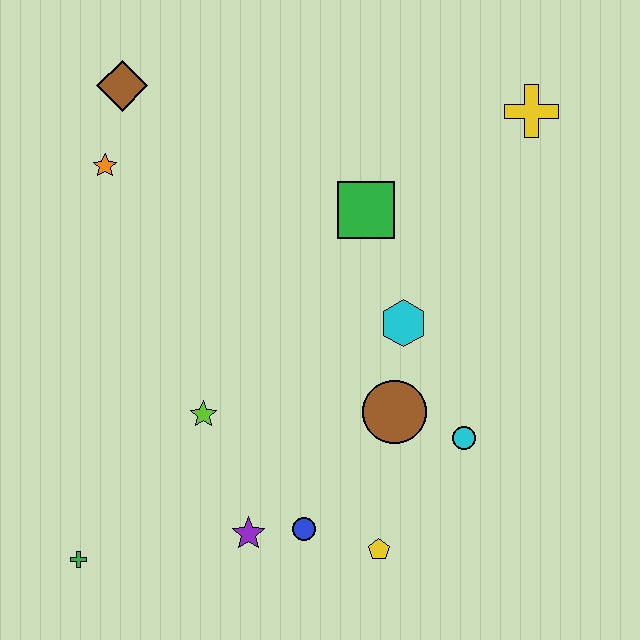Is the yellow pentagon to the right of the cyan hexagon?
No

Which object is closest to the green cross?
The purple star is closest to the green cross.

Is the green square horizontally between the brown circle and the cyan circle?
No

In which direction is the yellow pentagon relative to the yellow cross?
The yellow pentagon is below the yellow cross.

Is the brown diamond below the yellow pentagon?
No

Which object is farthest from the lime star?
The yellow cross is farthest from the lime star.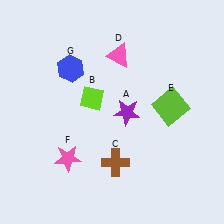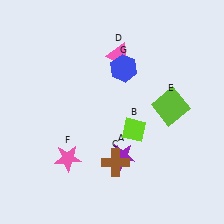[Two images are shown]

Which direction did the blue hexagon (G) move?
The blue hexagon (G) moved right.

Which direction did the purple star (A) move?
The purple star (A) moved down.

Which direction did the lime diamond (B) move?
The lime diamond (B) moved right.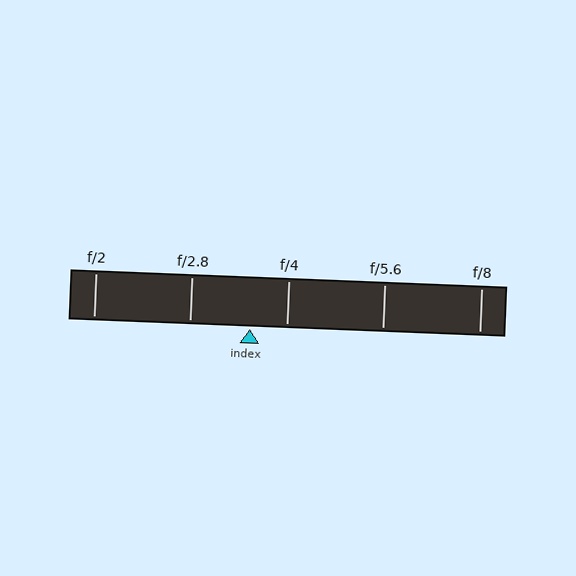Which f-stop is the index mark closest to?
The index mark is closest to f/4.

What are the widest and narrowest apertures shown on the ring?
The widest aperture shown is f/2 and the narrowest is f/8.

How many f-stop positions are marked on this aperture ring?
There are 5 f-stop positions marked.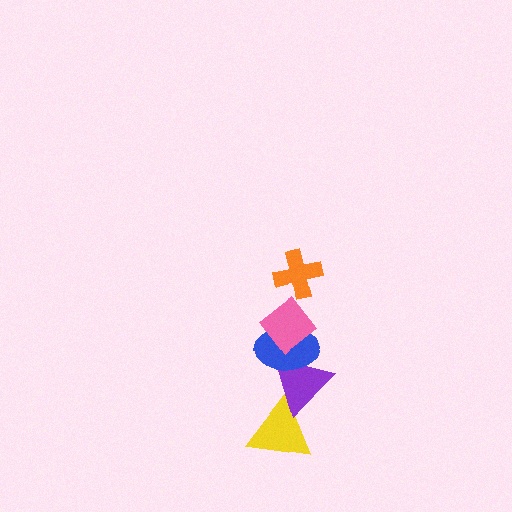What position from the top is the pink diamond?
The pink diamond is 2nd from the top.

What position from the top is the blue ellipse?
The blue ellipse is 3rd from the top.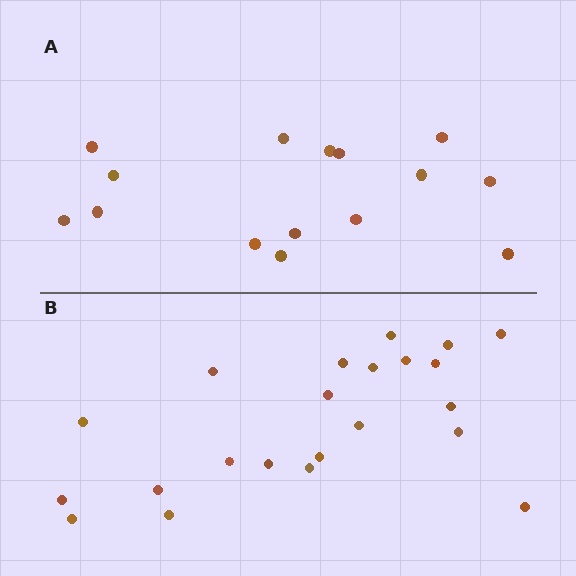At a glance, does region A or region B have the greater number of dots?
Region B (the bottom region) has more dots.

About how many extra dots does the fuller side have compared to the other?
Region B has roughly 8 or so more dots than region A.